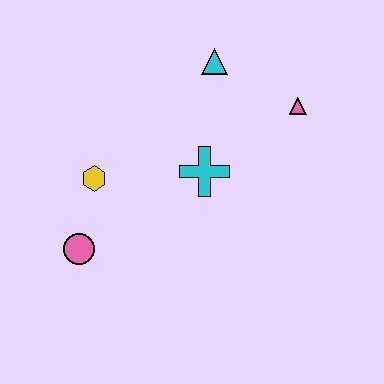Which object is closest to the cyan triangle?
The pink triangle is closest to the cyan triangle.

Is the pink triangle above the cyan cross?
Yes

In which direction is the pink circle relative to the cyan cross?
The pink circle is to the left of the cyan cross.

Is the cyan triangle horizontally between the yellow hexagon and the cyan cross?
No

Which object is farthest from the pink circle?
The pink triangle is farthest from the pink circle.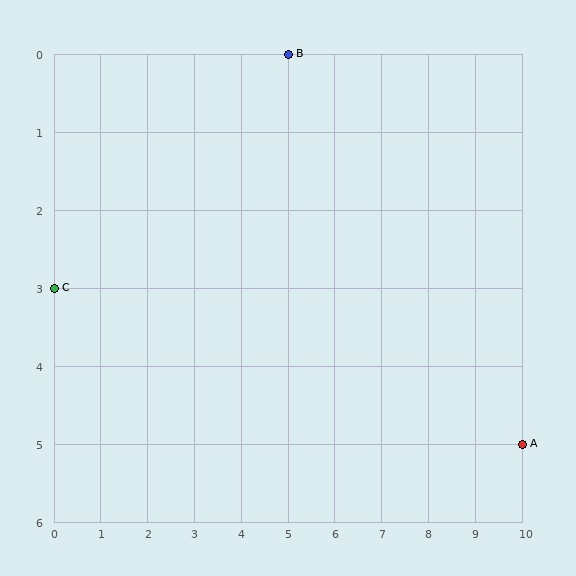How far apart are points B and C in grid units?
Points B and C are 5 columns and 3 rows apart (about 5.8 grid units diagonally).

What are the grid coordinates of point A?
Point A is at grid coordinates (10, 5).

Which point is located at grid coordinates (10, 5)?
Point A is at (10, 5).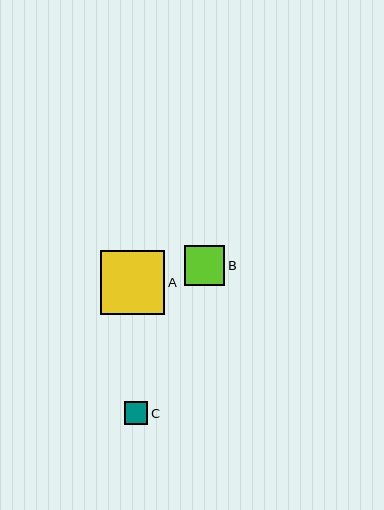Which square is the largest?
Square A is the largest with a size of approximately 65 pixels.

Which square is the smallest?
Square C is the smallest with a size of approximately 23 pixels.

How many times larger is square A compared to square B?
Square A is approximately 1.6 times the size of square B.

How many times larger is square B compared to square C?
Square B is approximately 1.7 times the size of square C.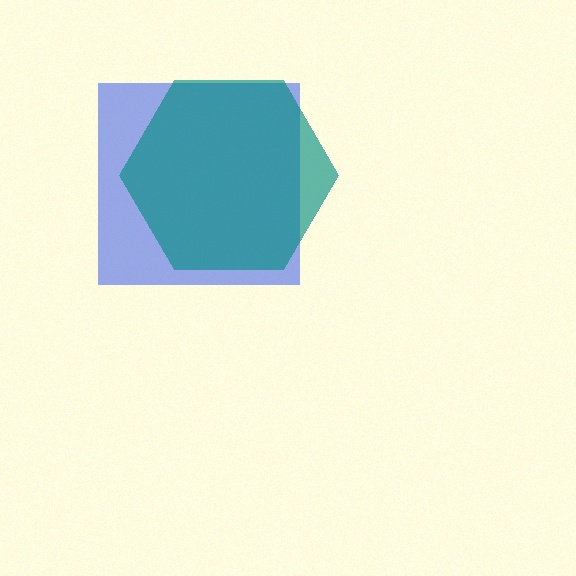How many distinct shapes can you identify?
There are 2 distinct shapes: a blue square, a teal hexagon.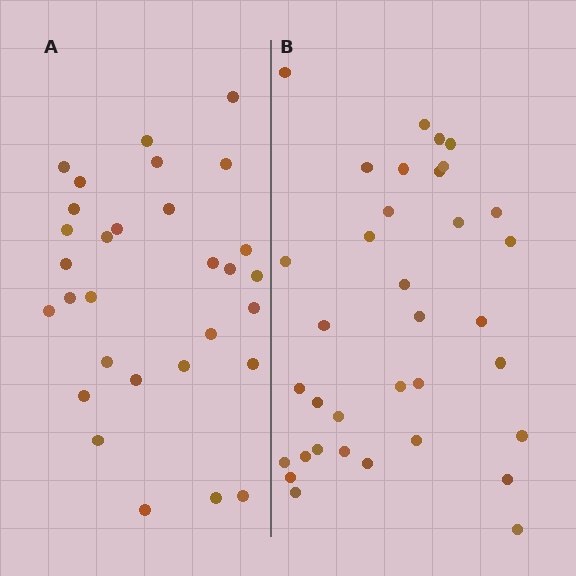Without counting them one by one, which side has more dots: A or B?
Region B (the right region) has more dots.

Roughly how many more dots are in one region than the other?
Region B has about 5 more dots than region A.